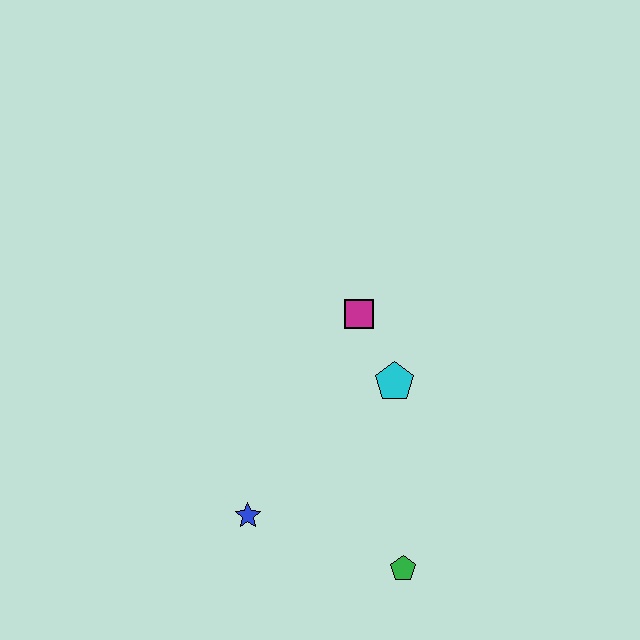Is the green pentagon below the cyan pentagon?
Yes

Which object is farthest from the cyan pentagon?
The blue star is farthest from the cyan pentagon.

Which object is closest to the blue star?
The green pentagon is closest to the blue star.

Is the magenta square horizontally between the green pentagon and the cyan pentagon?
No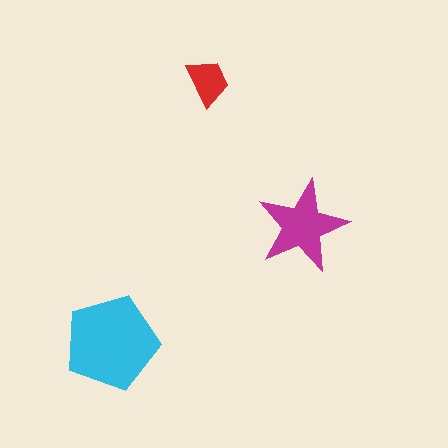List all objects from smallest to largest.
The red trapezoid, the magenta star, the cyan pentagon.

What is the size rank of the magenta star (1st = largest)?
2nd.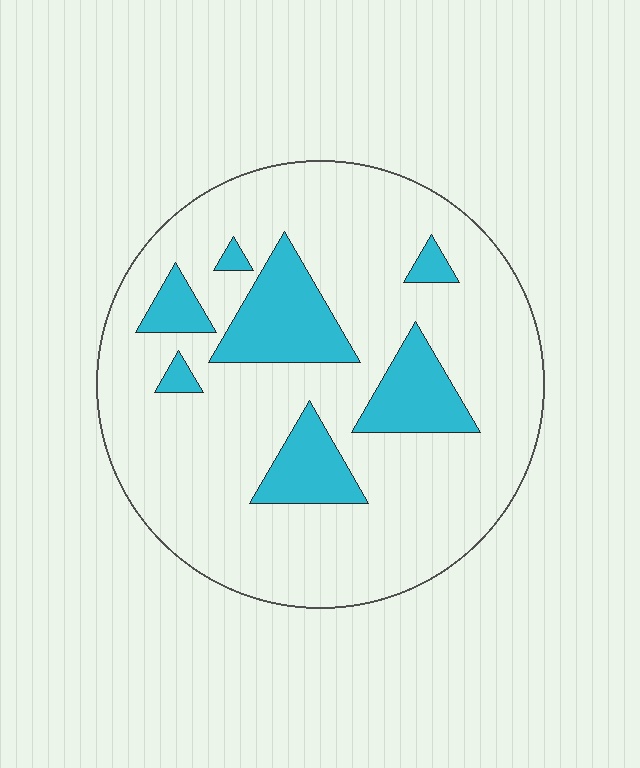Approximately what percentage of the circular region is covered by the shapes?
Approximately 20%.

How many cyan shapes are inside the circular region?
7.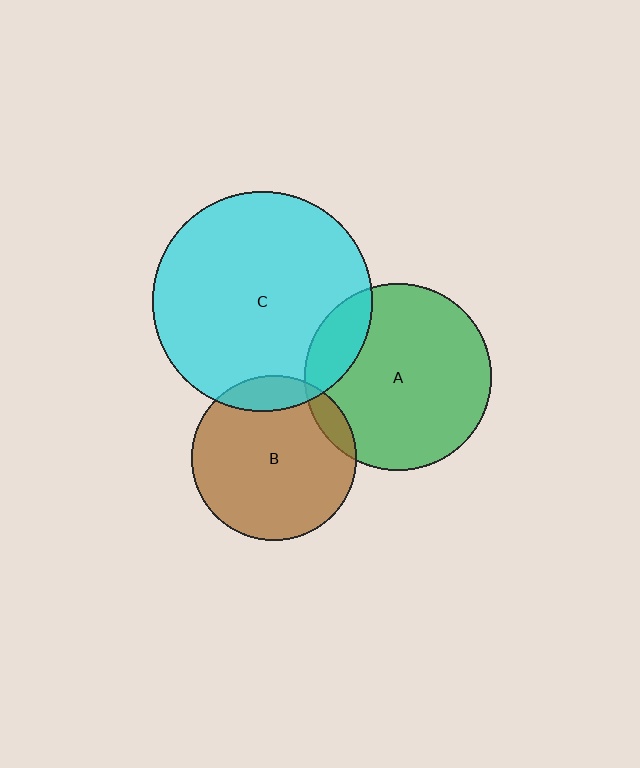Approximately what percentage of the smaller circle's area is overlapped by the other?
Approximately 10%.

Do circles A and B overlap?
Yes.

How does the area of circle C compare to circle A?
Approximately 1.4 times.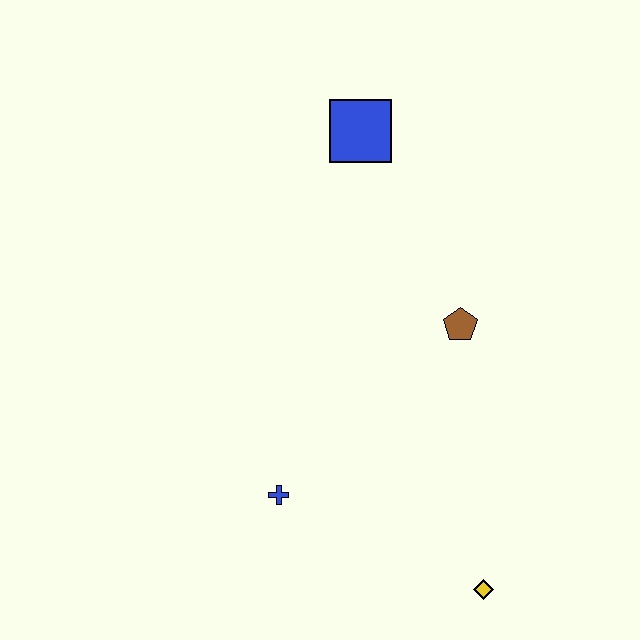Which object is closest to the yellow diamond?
The blue cross is closest to the yellow diamond.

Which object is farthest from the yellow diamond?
The blue square is farthest from the yellow diamond.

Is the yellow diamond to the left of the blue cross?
No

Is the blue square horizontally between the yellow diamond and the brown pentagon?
No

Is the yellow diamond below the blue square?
Yes